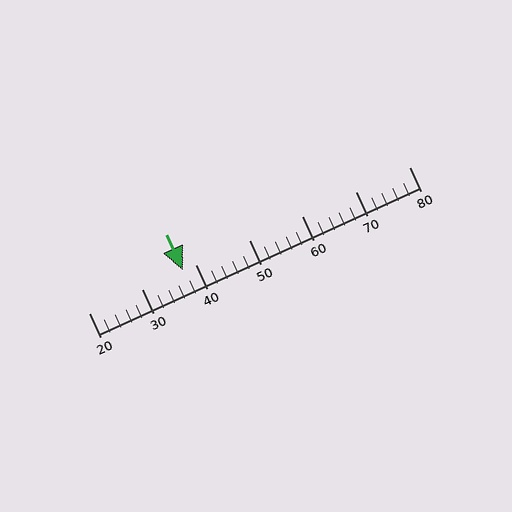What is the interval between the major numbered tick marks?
The major tick marks are spaced 10 units apart.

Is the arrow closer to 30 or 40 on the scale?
The arrow is closer to 40.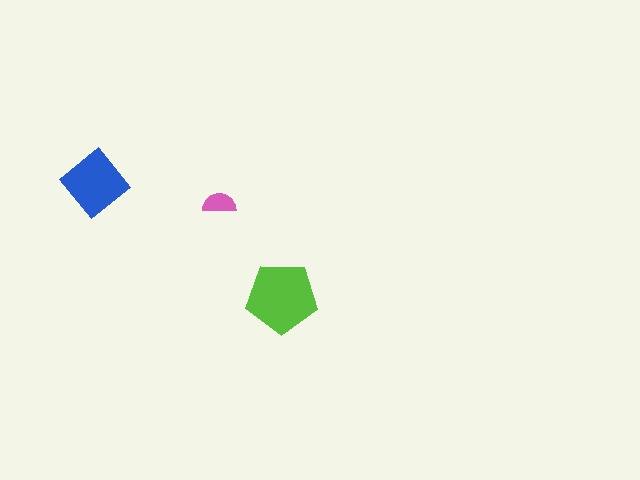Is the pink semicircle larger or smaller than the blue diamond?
Smaller.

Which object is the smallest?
The pink semicircle.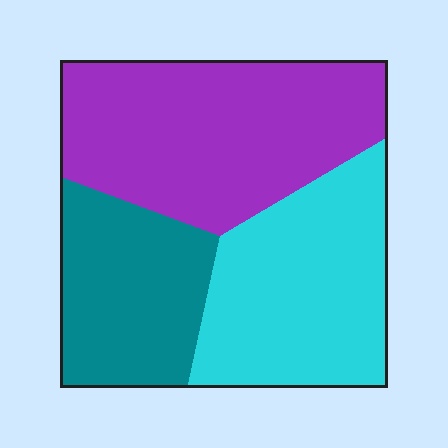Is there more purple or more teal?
Purple.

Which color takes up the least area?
Teal, at roughly 25%.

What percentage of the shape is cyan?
Cyan covers 34% of the shape.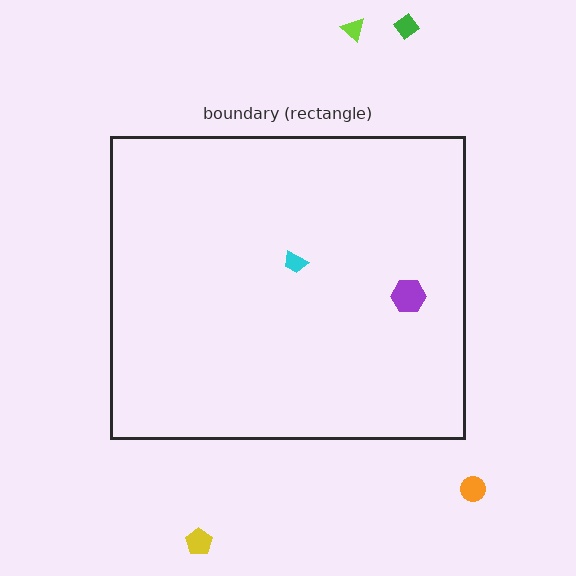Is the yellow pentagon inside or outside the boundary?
Outside.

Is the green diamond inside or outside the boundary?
Outside.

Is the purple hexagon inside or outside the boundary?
Inside.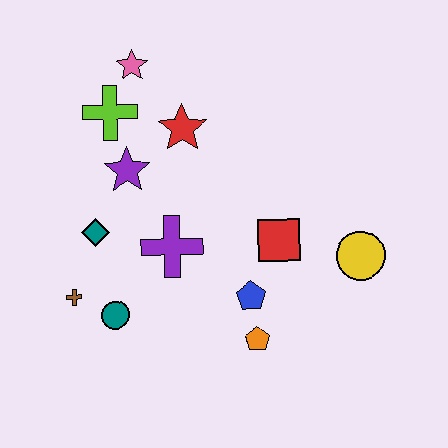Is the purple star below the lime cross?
Yes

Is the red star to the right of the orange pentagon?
No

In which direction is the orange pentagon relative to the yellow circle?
The orange pentagon is to the left of the yellow circle.